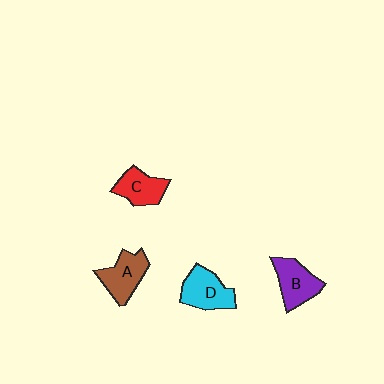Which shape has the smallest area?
Shape C (red).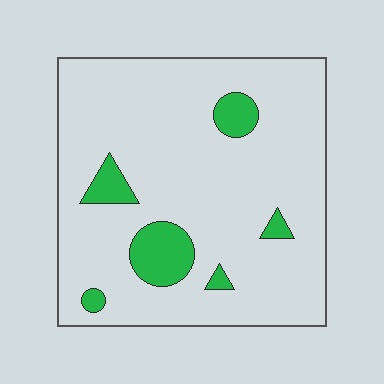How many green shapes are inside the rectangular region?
6.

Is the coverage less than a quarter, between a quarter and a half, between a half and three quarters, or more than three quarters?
Less than a quarter.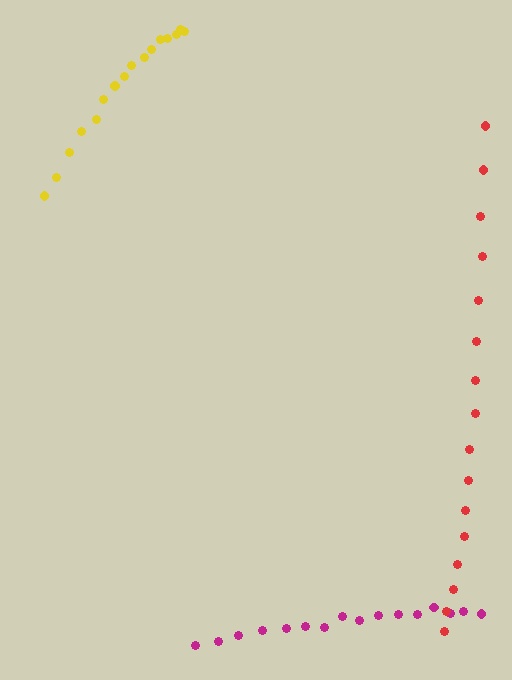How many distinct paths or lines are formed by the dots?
There are 3 distinct paths.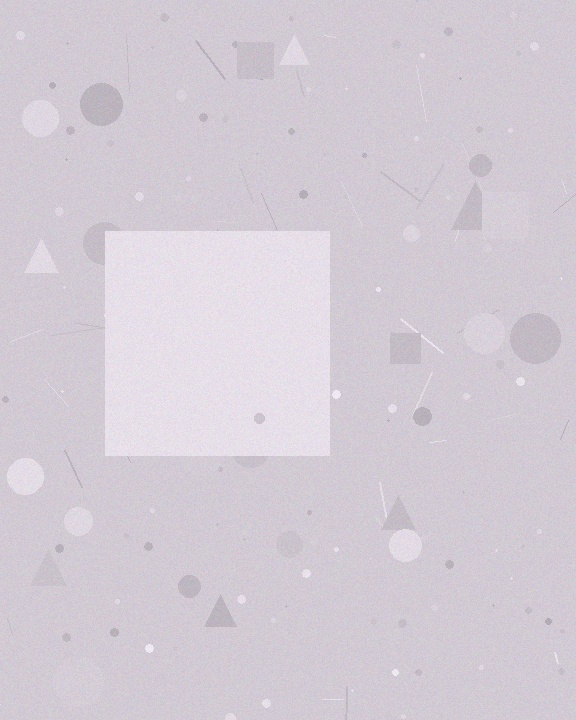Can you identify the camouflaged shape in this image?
The camouflaged shape is a square.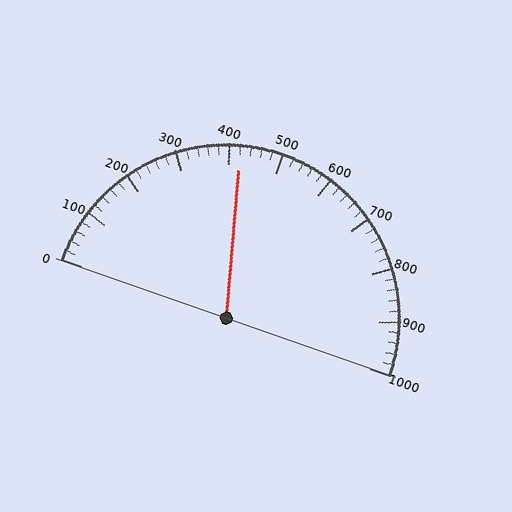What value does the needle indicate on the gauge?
The needle indicates approximately 420.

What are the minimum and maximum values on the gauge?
The gauge ranges from 0 to 1000.